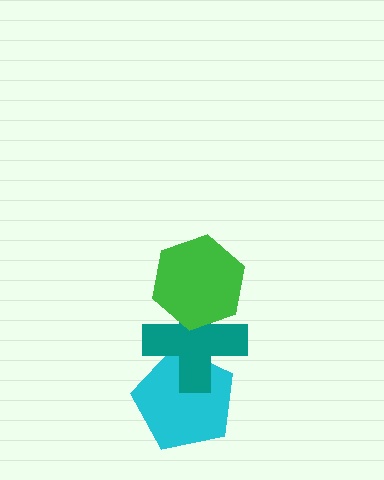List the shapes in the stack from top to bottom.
From top to bottom: the green hexagon, the teal cross, the cyan pentagon.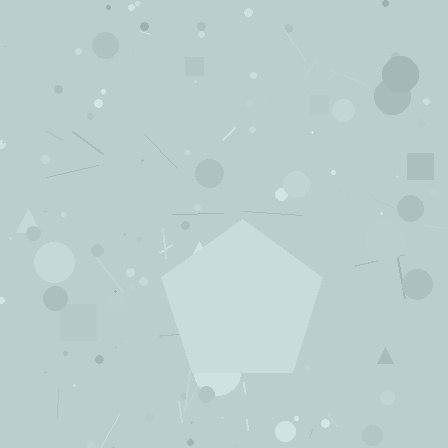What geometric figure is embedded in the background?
A pentagon is embedded in the background.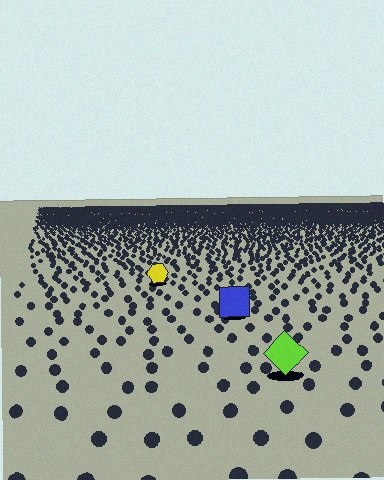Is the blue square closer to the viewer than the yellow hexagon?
Yes. The blue square is closer — you can tell from the texture gradient: the ground texture is coarser near it.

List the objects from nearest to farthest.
From nearest to farthest: the lime diamond, the blue square, the yellow hexagon.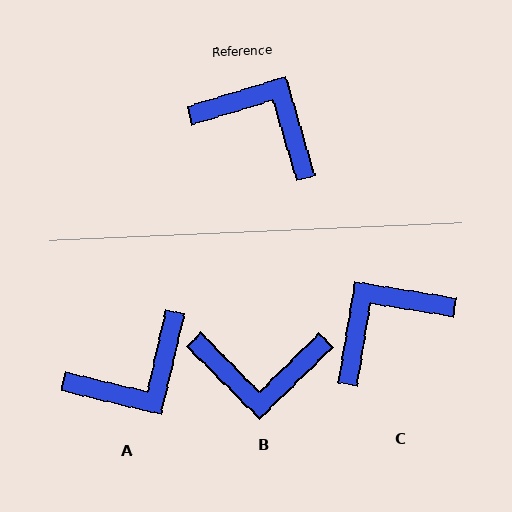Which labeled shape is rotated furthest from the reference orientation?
B, about 152 degrees away.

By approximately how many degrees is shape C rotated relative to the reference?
Approximately 64 degrees counter-clockwise.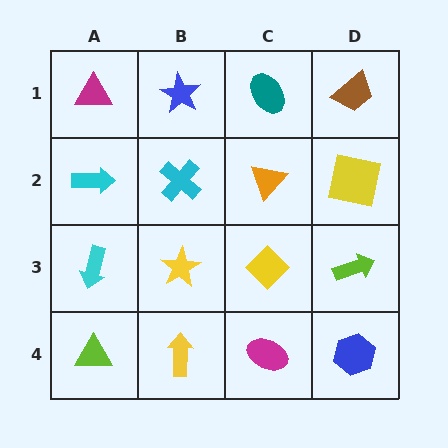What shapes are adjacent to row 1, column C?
An orange triangle (row 2, column C), a blue star (row 1, column B), a brown trapezoid (row 1, column D).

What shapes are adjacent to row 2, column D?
A brown trapezoid (row 1, column D), a lime arrow (row 3, column D), an orange triangle (row 2, column C).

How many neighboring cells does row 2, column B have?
4.